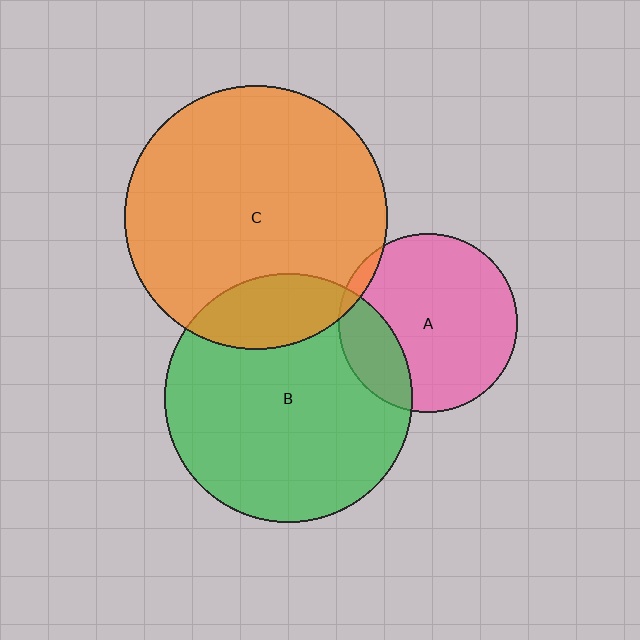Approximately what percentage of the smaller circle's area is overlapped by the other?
Approximately 20%.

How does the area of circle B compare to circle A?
Approximately 1.9 times.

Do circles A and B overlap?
Yes.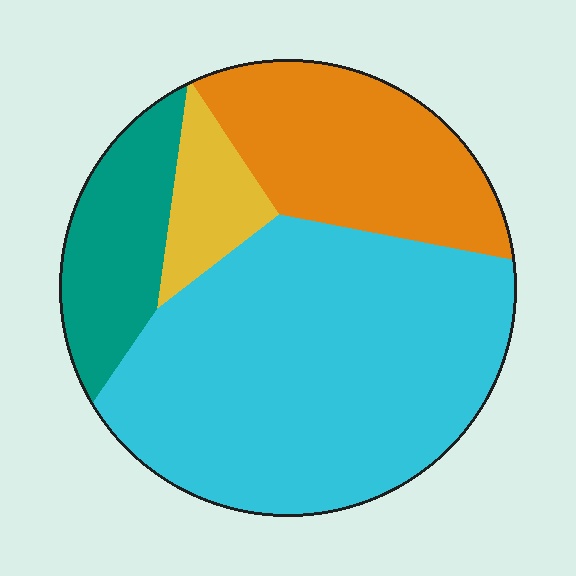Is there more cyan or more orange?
Cyan.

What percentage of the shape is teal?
Teal takes up less than a sixth of the shape.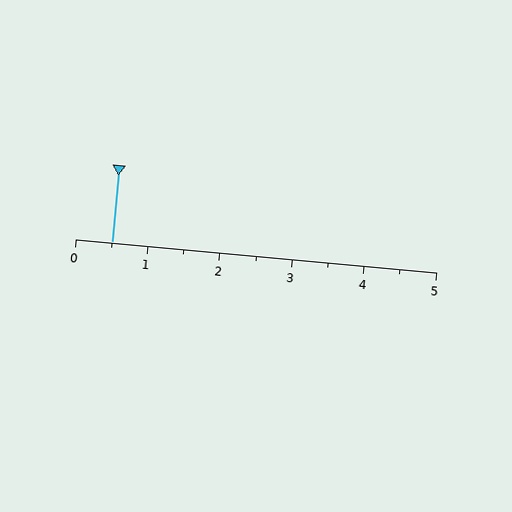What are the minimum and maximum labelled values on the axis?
The axis runs from 0 to 5.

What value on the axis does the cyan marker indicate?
The marker indicates approximately 0.5.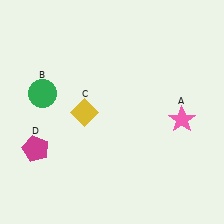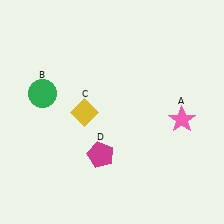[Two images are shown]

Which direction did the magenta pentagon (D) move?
The magenta pentagon (D) moved right.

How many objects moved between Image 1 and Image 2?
1 object moved between the two images.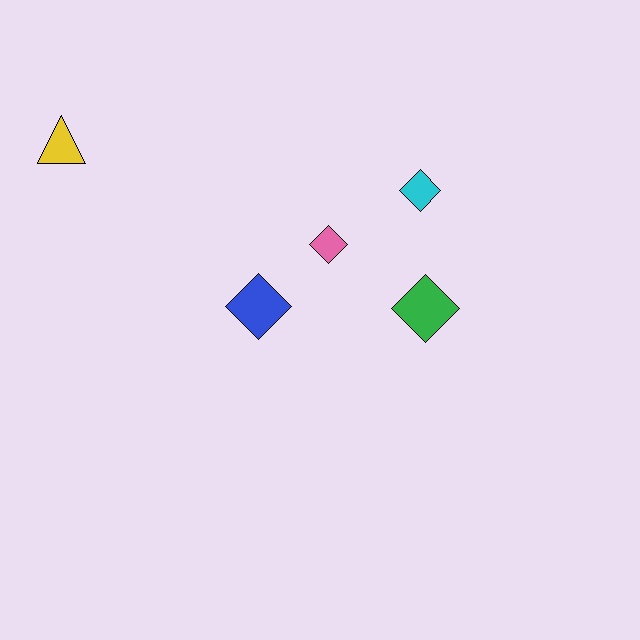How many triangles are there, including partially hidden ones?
There is 1 triangle.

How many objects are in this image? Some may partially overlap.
There are 5 objects.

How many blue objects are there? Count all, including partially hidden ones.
There is 1 blue object.